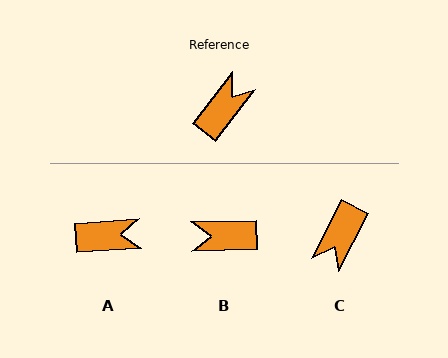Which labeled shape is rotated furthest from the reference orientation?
C, about 169 degrees away.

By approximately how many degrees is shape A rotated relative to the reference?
Approximately 48 degrees clockwise.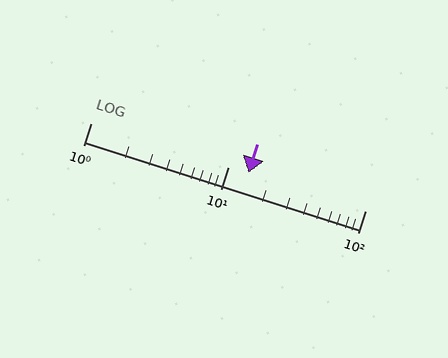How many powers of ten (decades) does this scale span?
The scale spans 2 decades, from 1 to 100.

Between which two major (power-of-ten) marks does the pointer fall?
The pointer is between 10 and 100.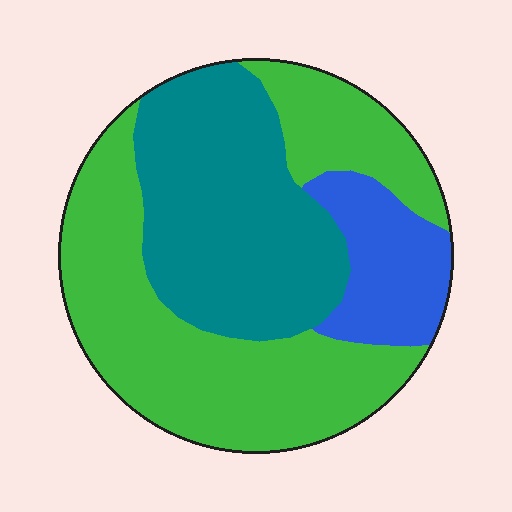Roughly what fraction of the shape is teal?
Teal takes up about one third (1/3) of the shape.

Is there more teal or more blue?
Teal.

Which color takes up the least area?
Blue, at roughly 15%.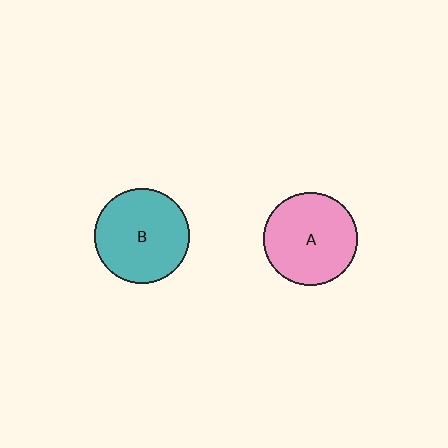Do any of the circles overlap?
No, none of the circles overlap.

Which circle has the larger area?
Circle B (teal).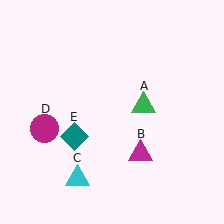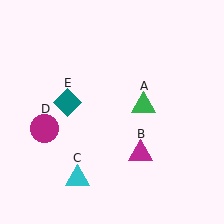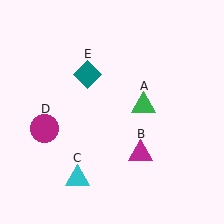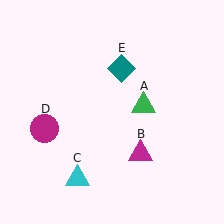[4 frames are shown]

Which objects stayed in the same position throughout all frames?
Green triangle (object A) and magenta triangle (object B) and cyan triangle (object C) and magenta circle (object D) remained stationary.